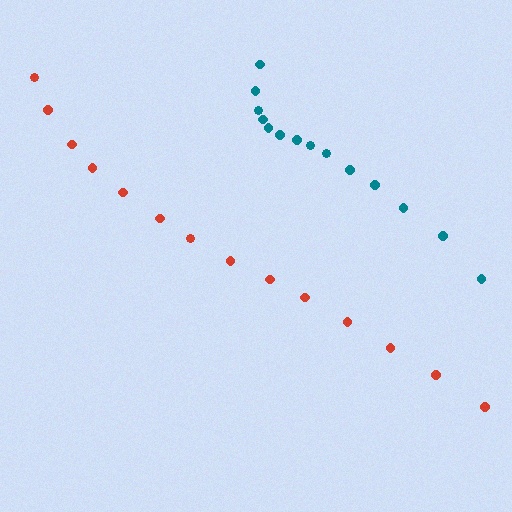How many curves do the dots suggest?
There are 2 distinct paths.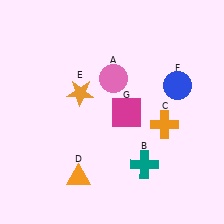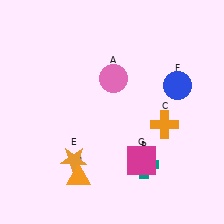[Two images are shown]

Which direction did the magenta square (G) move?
The magenta square (G) moved down.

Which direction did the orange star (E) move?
The orange star (E) moved down.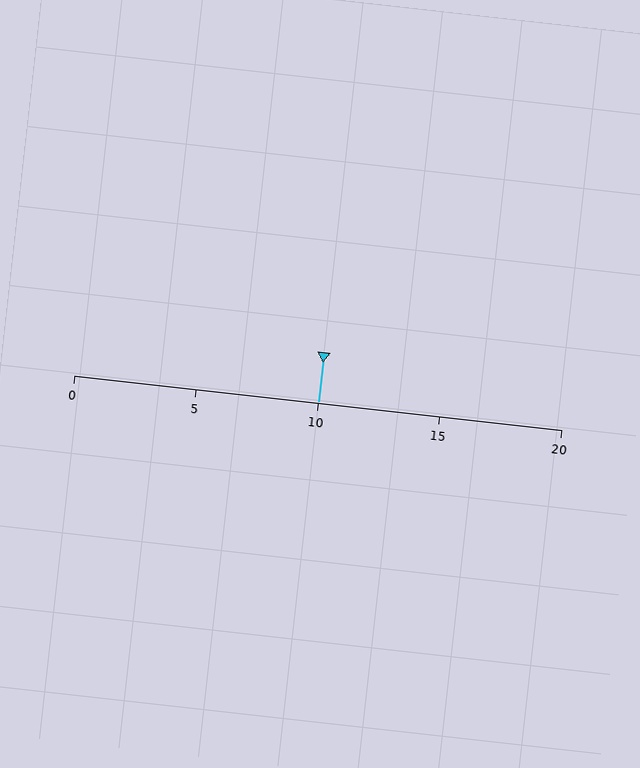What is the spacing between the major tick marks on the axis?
The major ticks are spaced 5 apart.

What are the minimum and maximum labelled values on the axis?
The axis runs from 0 to 20.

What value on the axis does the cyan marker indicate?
The marker indicates approximately 10.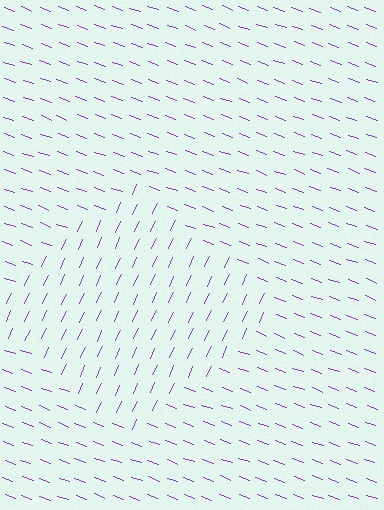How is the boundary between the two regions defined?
The boundary is defined purely by a change in line orientation (approximately 85 degrees difference). All lines are the same color and thickness.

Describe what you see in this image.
The image is filled with small purple line segments. A diamond region in the image has lines oriented differently from the surrounding lines, creating a visible texture boundary.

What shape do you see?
I see a diamond.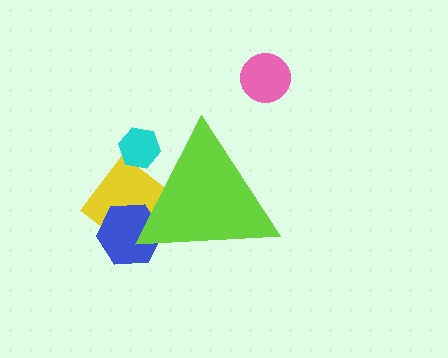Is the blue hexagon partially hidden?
Yes, the blue hexagon is partially hidden behind the lime triangle.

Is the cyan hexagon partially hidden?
Yes, the cyan hexagon is partially hidden behind the lime triangle.